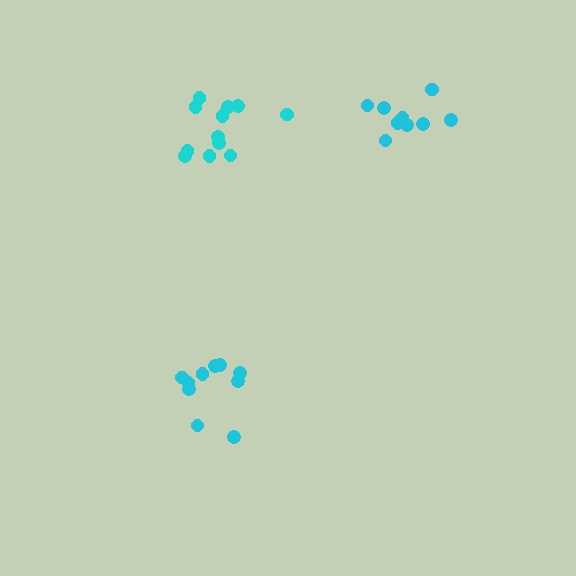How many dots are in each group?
Group 1: 12 dots, Group 2: 10 dots, Group 3: 10 dots (32 total).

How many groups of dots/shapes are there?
There are 3 groups.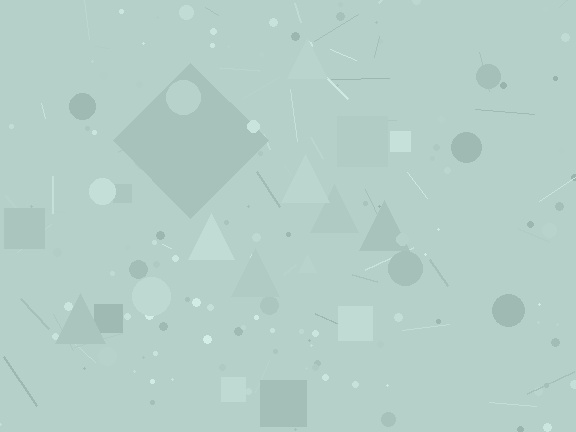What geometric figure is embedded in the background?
A diamond is embedded in the background.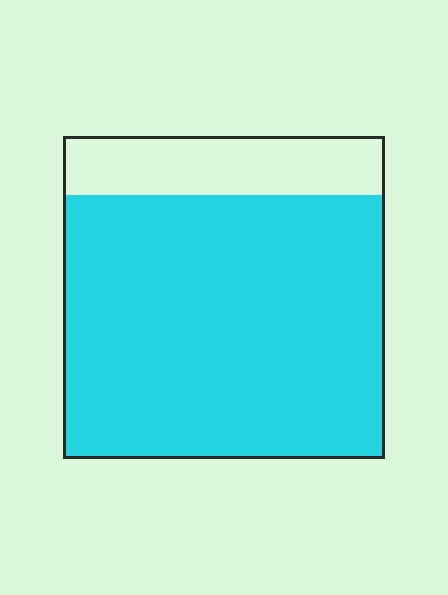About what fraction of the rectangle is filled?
About five sixths (5/6).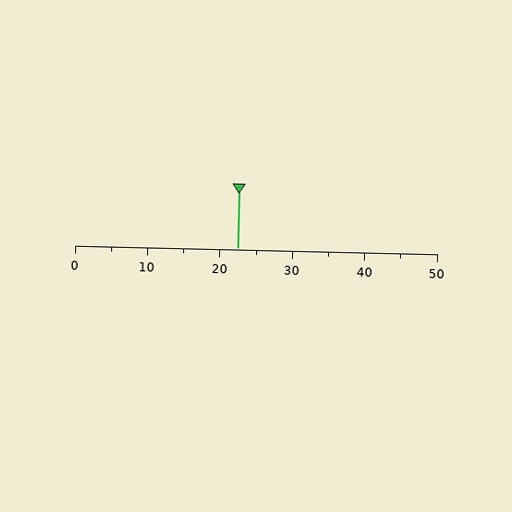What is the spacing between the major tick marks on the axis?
The major ticks are spaced 10 apart.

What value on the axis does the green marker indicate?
The marker indicates approximately 22.5.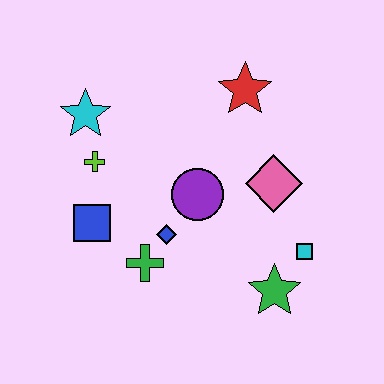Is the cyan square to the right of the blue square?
Yes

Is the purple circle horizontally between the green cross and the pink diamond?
Yes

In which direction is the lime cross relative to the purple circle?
The lime cross is to the left of the purple circle.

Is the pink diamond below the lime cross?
Yes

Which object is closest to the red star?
The pink diamond is closest to the red star.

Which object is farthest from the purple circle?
The cyan star is farthest from the purple circle.